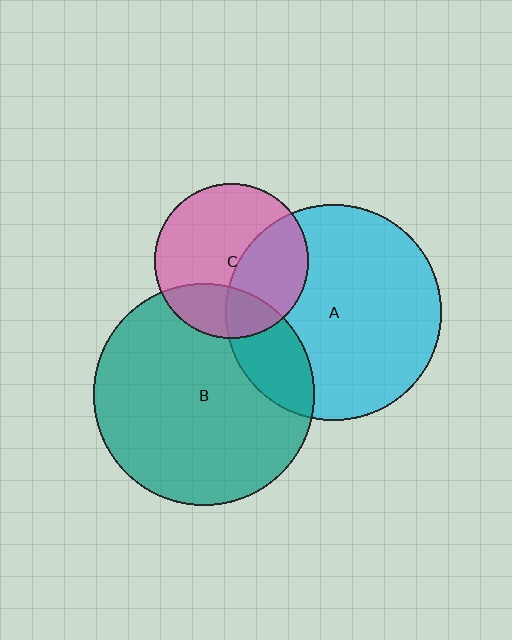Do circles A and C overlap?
Yes.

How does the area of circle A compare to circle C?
Approximately 1.9 times.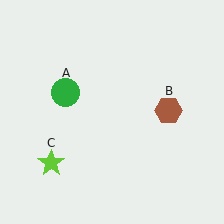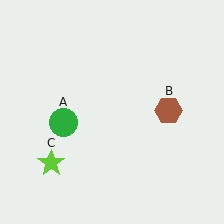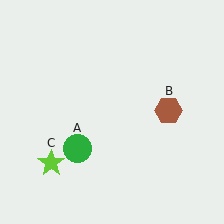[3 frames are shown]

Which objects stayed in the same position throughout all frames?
Brown hexagon (object B) and lime star (object C) remained stationary.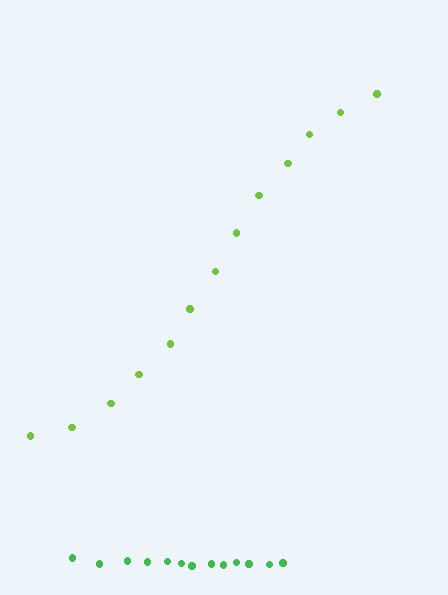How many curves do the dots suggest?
There are 2 distinct paths.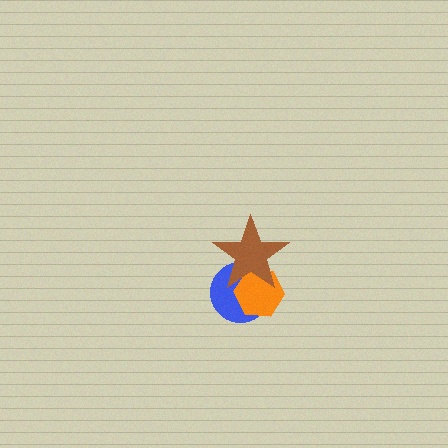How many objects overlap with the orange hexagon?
2 objects overlap with the orange hexagon.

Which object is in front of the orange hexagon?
The brown star is in front of the orange hexagon.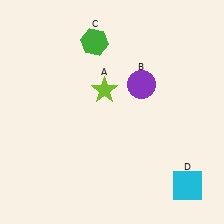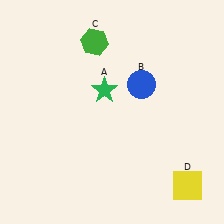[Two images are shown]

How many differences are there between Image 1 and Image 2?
There are 3 differences between the two images.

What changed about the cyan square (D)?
In Image 1, D is cyan. In Image 2, it changed to yellow.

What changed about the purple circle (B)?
In Image 1, B is purple. In Image 2, it changed to blue.